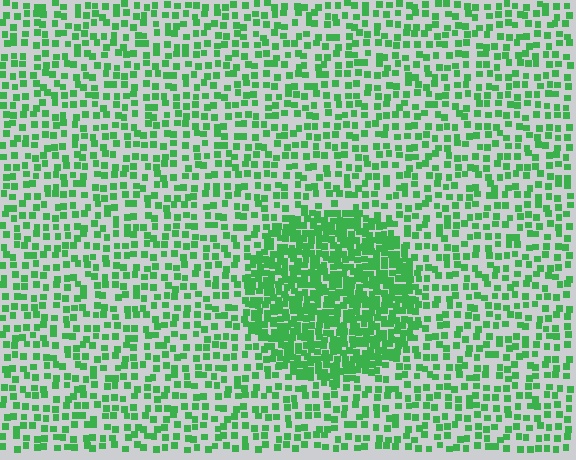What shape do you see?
I see a circle.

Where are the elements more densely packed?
The elements are more densely packed inside the circle boundary.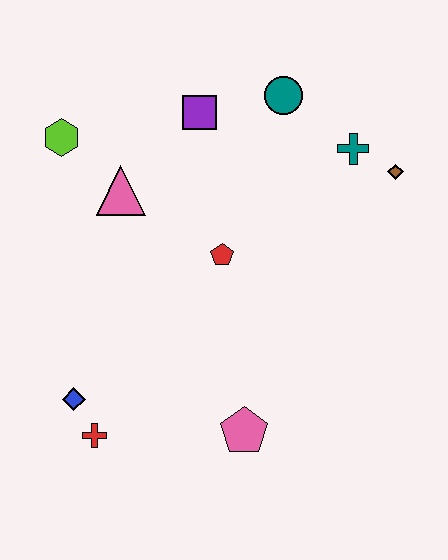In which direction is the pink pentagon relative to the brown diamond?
The pink pentagon is below the brown diamond.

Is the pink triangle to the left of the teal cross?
Yes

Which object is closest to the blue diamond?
The red cross is closest to the blue diamond.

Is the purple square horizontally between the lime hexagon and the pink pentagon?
Yes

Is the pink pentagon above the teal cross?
No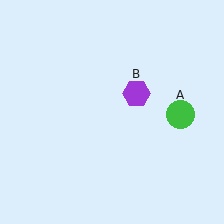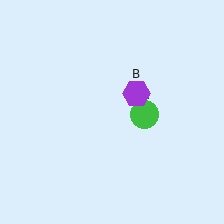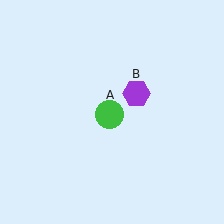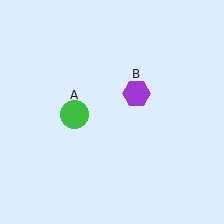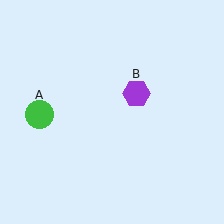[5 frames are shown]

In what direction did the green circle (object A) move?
The green circle (object A) moved left.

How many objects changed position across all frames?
1 object changed position: green circle (object A).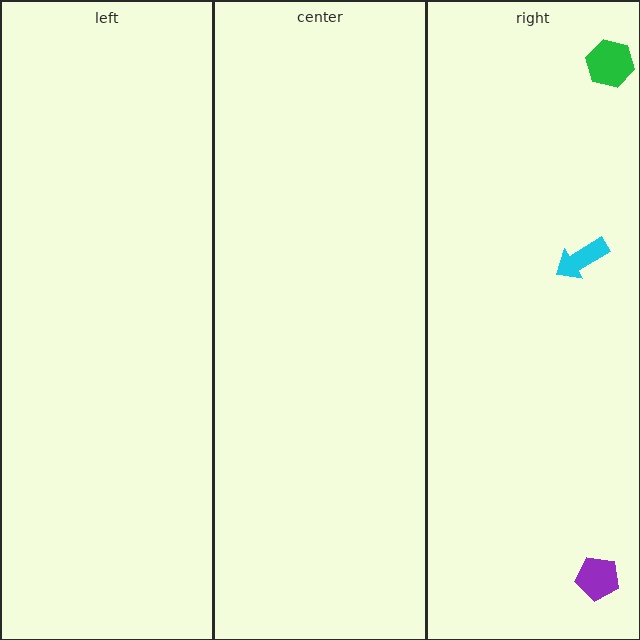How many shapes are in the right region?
3.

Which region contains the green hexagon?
The right region.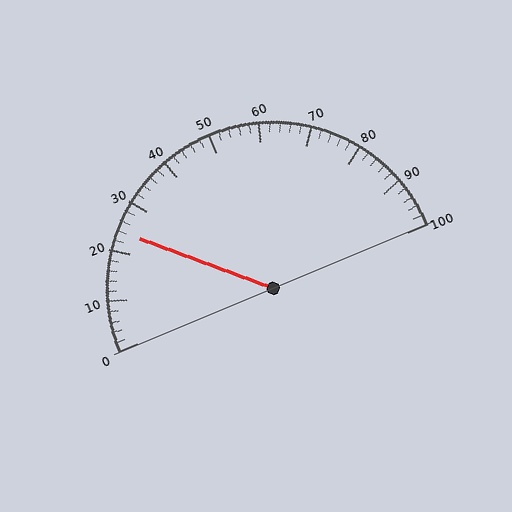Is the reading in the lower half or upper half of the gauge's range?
The reading is in the lower half of the range (0 to 100).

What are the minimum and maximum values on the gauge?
The gauge ranges from 0 to 100.